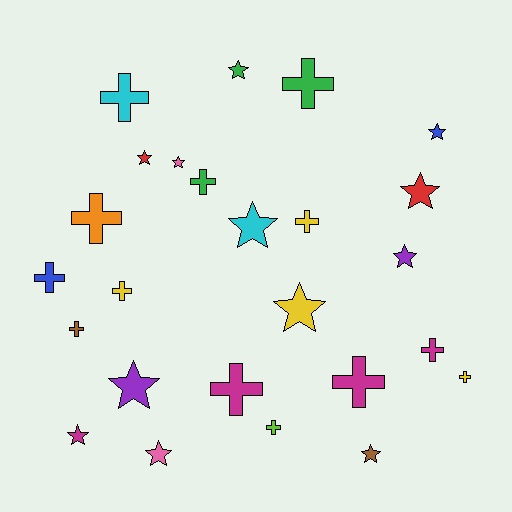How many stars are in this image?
There are 12 stars.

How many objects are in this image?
There are 25 objects.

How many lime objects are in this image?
There is 1 lime object.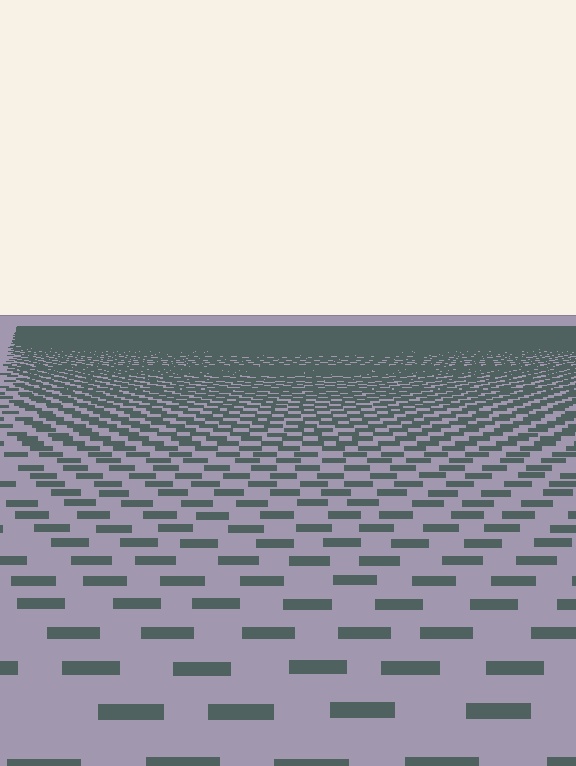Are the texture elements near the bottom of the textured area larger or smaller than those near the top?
Larger. Near the bottom, elements are closer to the viewer and appear at a bigger on-screen size.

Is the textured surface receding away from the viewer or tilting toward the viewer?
The surface is receding away from the viewer. Texture elements get smaller and denser toward the top.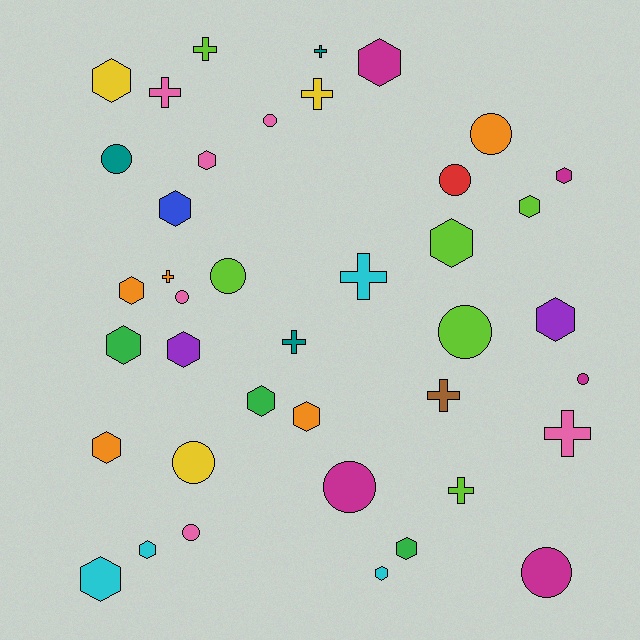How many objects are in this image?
There are 40 objects.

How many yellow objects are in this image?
There are 3 yellow objects.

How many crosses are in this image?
There are 10 crosses.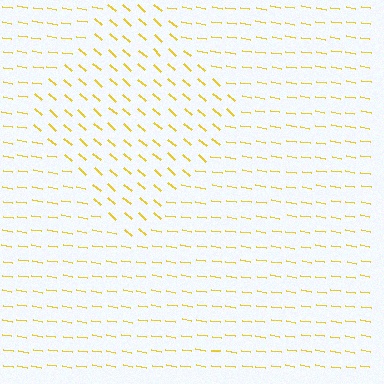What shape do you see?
I see a diamond.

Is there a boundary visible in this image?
Yes, there is a texture boundary formed by a change in line orientation.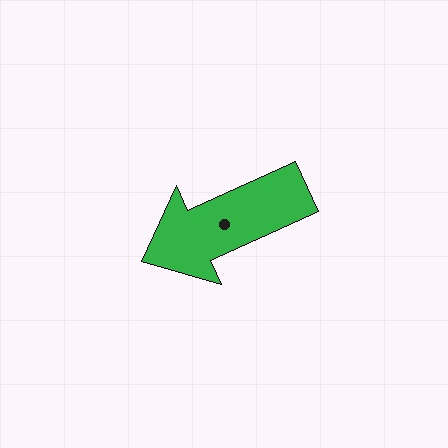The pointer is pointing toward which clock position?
Roughly 8 o'clock.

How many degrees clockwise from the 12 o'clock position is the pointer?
Approximately 246 degrees.